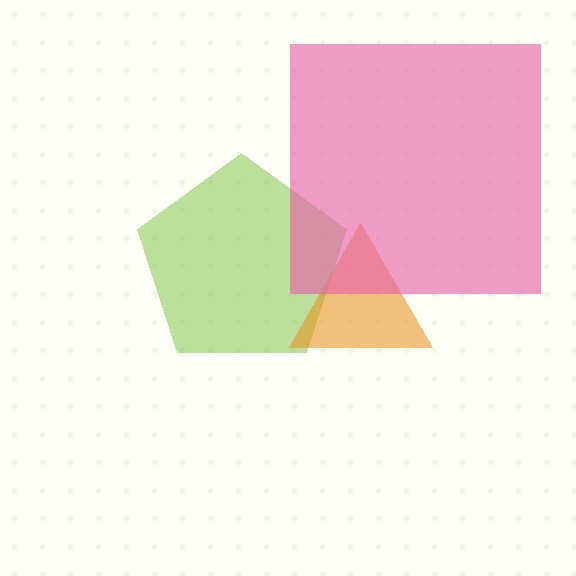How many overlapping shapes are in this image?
There are 3 overlapping shapes in the image.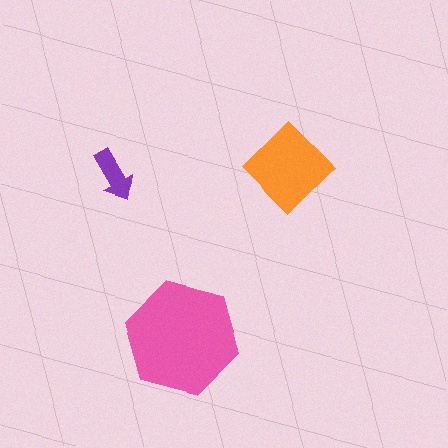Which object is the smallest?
The purple arrow.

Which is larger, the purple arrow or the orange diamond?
The orange diamond.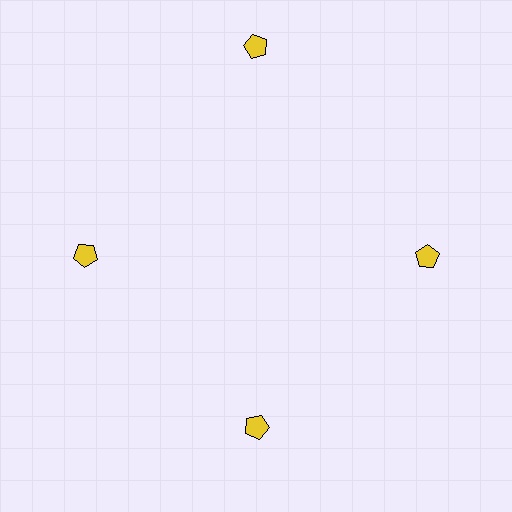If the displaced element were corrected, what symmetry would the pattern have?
It would have 4-fold rotational symmetry — the pattern would map onto itself every 90 degrees.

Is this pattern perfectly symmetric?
No. The 4 yellow pentagons are arranged in a ring, but one element near the 12 o'clock position is pushed outward from the center, breaking the 4-fold rotational symmetry.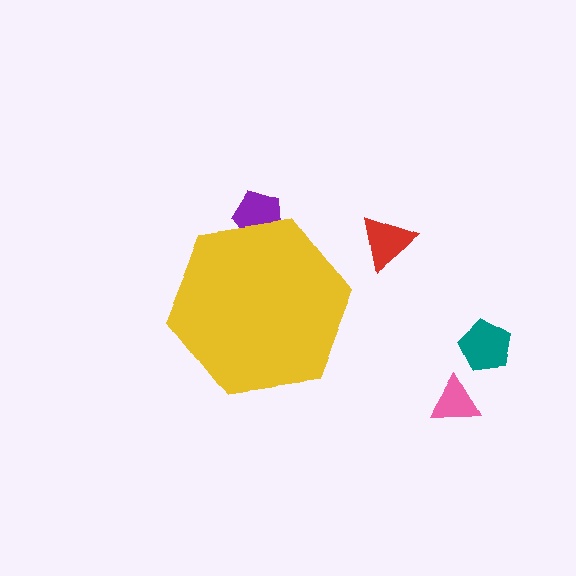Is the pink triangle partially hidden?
No, the pink triangle is fully visible.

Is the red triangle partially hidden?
No, the red triangle is fully visible.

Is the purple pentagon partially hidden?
Yes, the purple pentagon is partially hidden behind the yellow hexagon.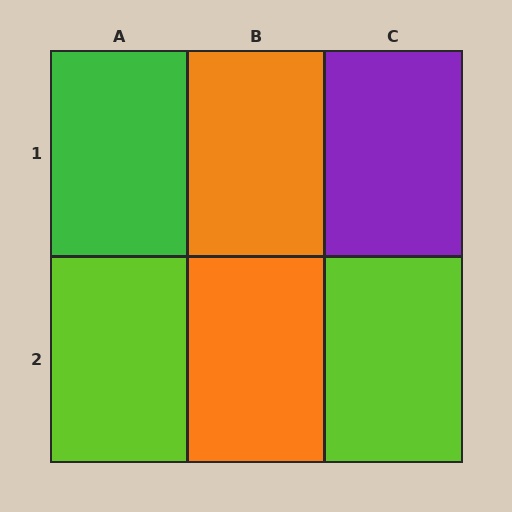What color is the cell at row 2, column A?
Lime.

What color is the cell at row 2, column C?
Lime.